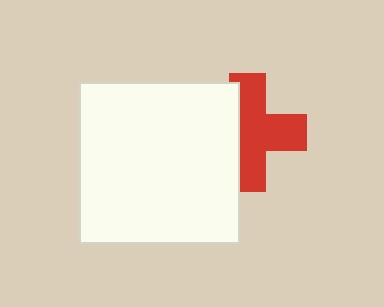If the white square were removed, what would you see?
You would see the complete red cross.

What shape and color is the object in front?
The object in front is a white square.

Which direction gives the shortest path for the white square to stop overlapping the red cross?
Moving left gives the shortest separation.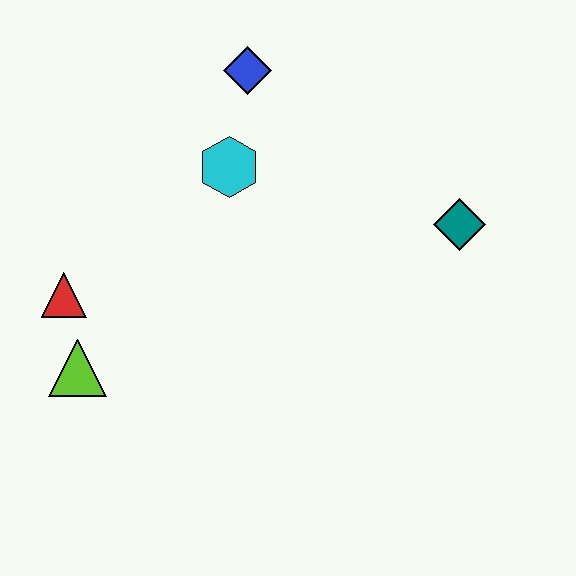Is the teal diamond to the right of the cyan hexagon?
Yes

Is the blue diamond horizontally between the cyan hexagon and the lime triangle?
No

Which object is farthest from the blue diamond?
The lime triangle is farthest from the blue diamond.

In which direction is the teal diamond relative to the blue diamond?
The teal diamond is to the right of the blue diamond.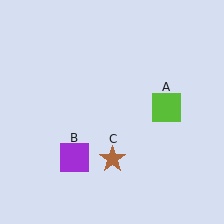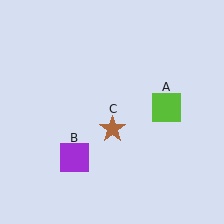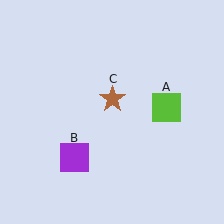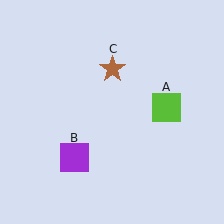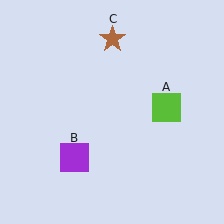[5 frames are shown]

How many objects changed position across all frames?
1 object changed position: brown star (object C).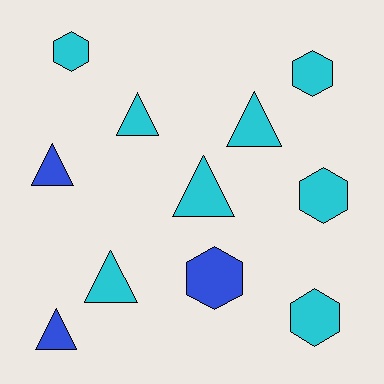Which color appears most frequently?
Cyan, with 8 objects.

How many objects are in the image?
There are 11 objects.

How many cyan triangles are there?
There are 4 cyan triangles.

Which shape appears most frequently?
Triangle, with 6 objects.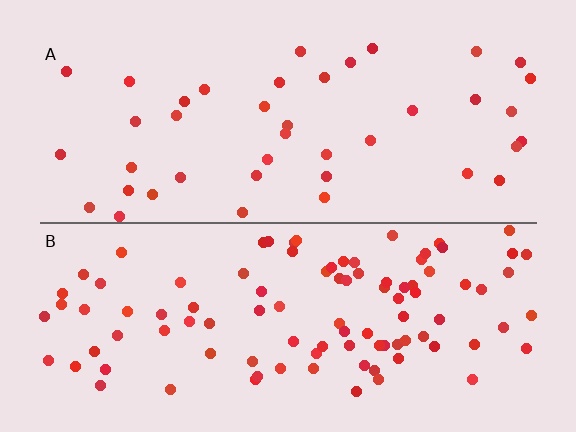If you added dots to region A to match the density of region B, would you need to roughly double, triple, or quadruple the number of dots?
Approximately double.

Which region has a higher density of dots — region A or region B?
B (the bottom).